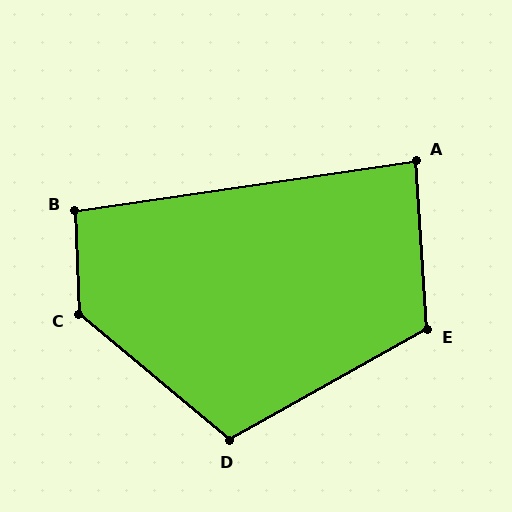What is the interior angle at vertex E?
Approximately 116 degrees (obtuse).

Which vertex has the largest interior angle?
C, at approximately 132 degrees.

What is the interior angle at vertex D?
Approximately 111 degrees (obtuse).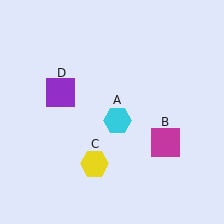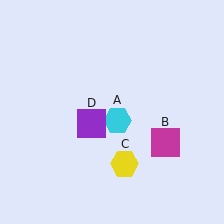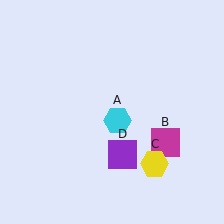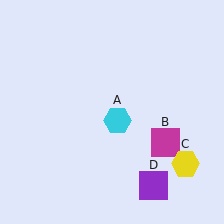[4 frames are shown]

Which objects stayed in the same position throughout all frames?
Cyan hexagon (object A) and magenta square (object B) remained stationary.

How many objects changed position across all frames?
2 objects changed position: yellow hexagon (object C), purple square (object D).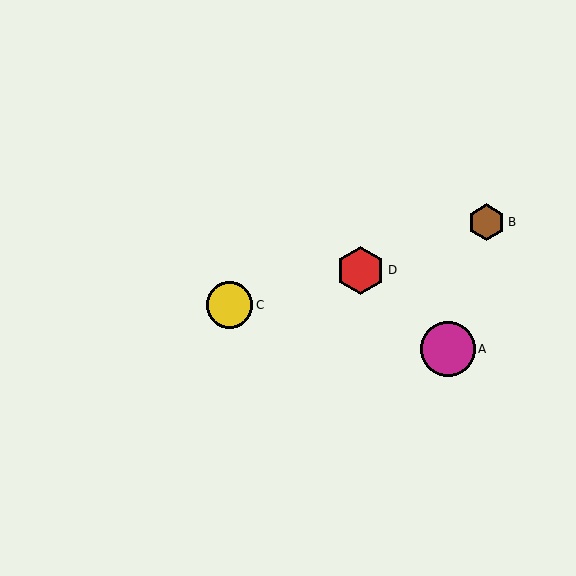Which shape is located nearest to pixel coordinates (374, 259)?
The red hexagon (labeled D) at (360, 270) is nearest to that location.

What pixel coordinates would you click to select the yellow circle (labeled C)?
Click at (230, 305) to select the yellow circle C.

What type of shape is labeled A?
Shape A is a magenta circle.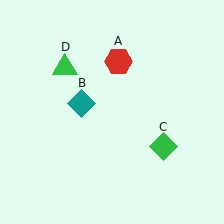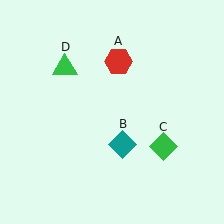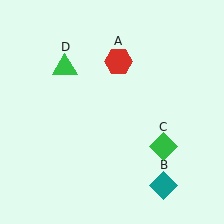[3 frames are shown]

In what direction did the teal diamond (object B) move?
The teal diamond (object B) moved down and to the right.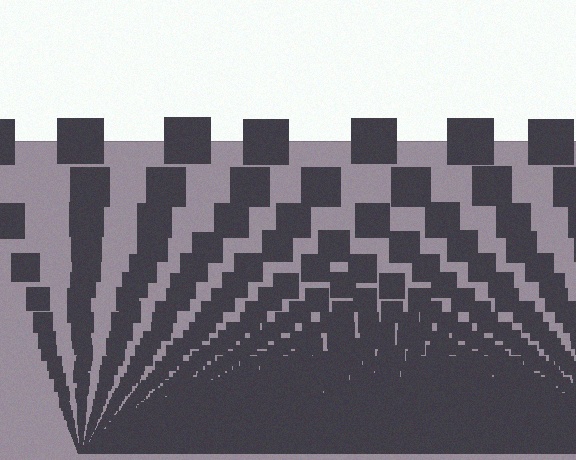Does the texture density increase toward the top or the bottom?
Density increases toward the bottom.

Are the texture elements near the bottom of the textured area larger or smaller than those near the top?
Smaller. The gradient is inverted — elements near the bottom are smaller and denser.